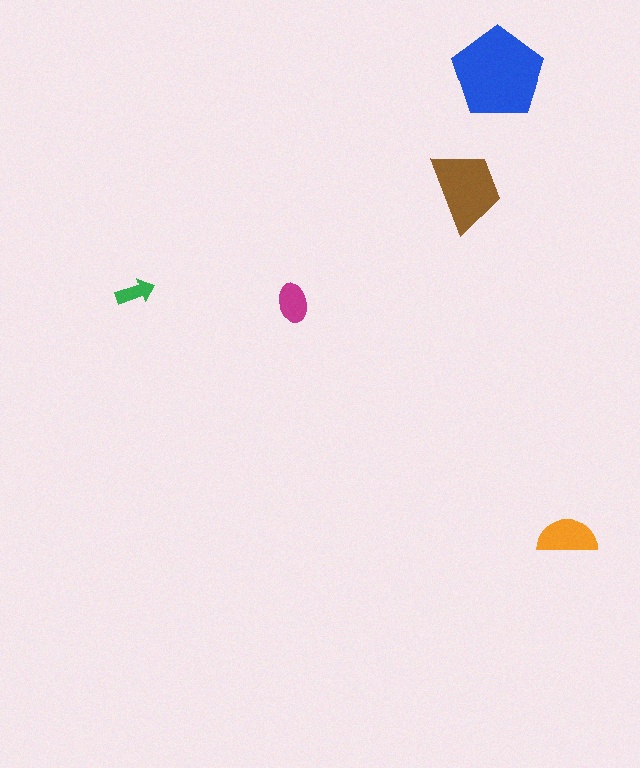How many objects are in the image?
There are 5 objects in the image.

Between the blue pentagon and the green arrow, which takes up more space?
The blue pentagon.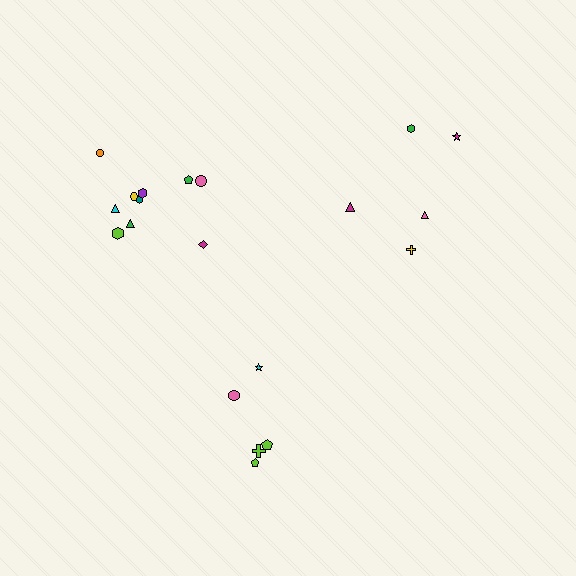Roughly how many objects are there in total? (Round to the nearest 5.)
Roughly 20 objects in total.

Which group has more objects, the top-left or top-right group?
The top-left group.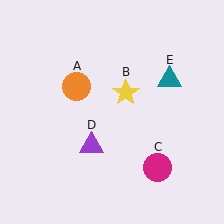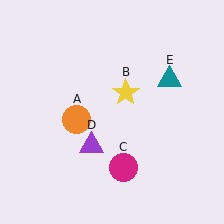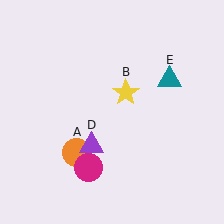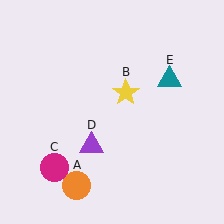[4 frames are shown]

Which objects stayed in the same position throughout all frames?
Yellow star (object B) and purple triangle (object D) and teal triangle (object E) remained stationary.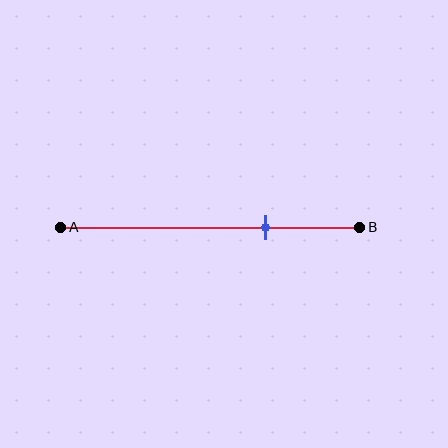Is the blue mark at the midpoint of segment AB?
No, the mark is at about 70% from A, not at the 50% midpoint.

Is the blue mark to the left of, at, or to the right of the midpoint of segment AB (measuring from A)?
The blue mark is to the right of the midpoint of segment AB.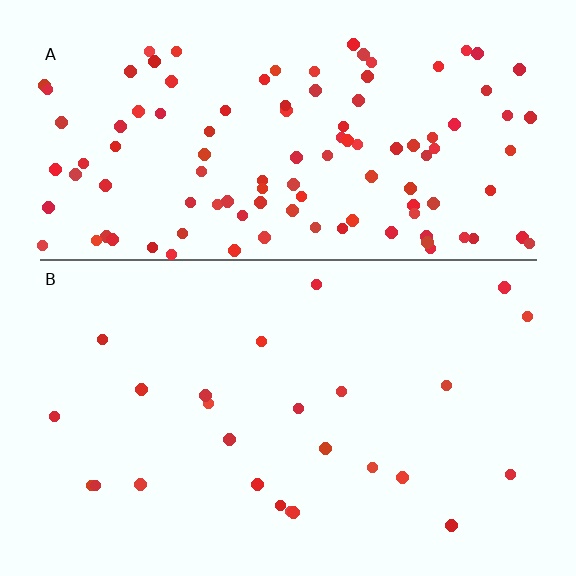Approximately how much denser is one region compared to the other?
Approximately 4.5× — region A over region B.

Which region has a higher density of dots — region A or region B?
A (the top).